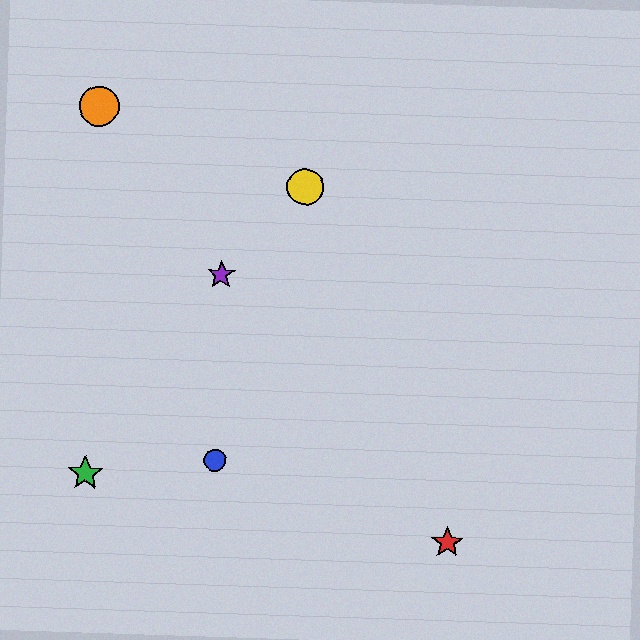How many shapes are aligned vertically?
2 shapes (the blue circle, the purple star) are aligned vertically.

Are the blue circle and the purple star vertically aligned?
Yes, both are at x≈215.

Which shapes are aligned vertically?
The blue circle, the purple star are aligned vertically.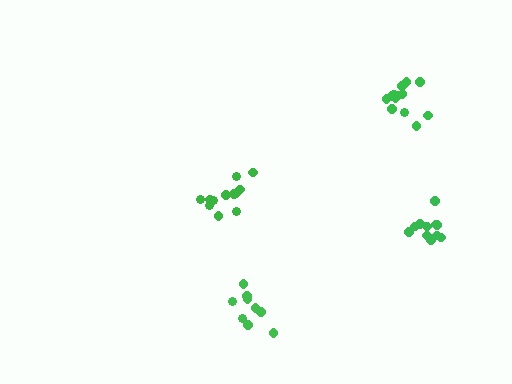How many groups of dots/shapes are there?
There are 4 groups.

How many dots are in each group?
Group 1: 12 dots, Group 2: 9 dots, Group 3: 13 dots, Group 4: 11 dots (45 total).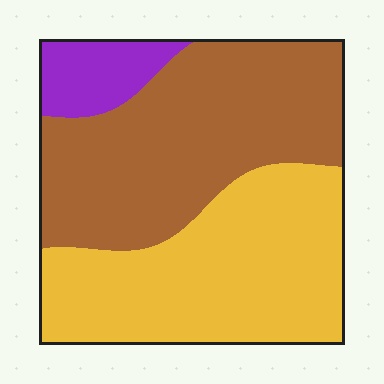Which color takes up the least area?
Purple, at roughly 10%.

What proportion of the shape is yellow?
Yellow takes up between a quarter and a half of the shape.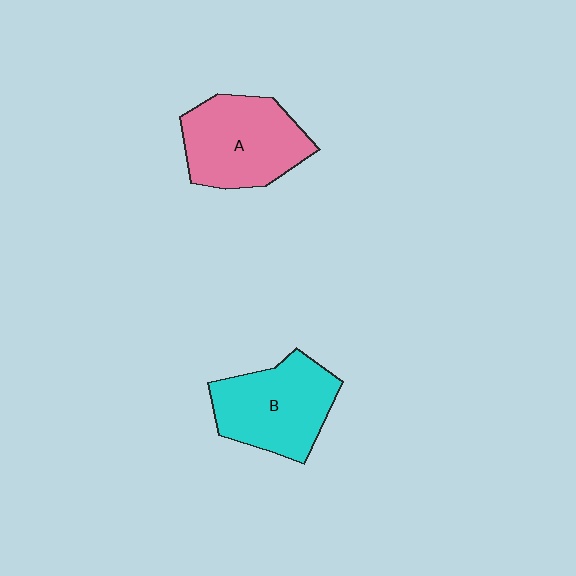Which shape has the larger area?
Shape A (pink).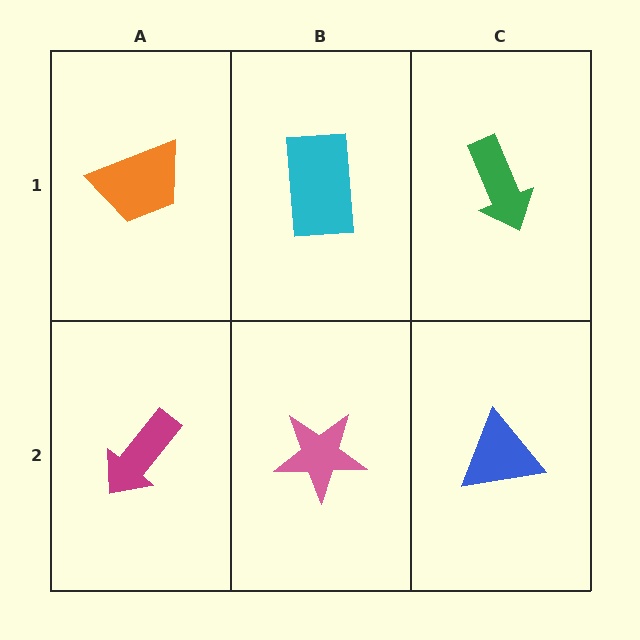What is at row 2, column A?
A magenta arrow.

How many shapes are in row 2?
3 shapes.